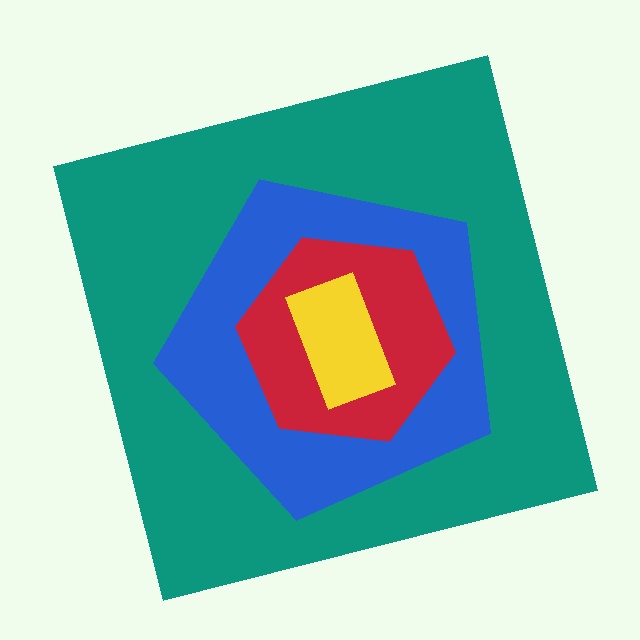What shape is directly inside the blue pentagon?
The red hexagon.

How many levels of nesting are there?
4.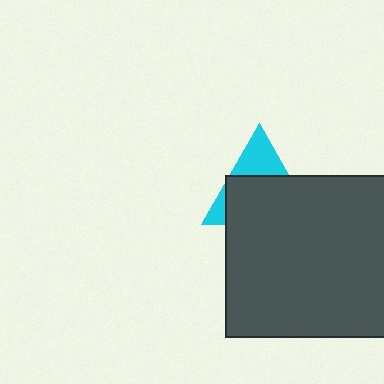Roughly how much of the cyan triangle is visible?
A small part of it is visible (roughly 36%).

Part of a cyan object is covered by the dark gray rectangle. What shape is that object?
It is a triangle.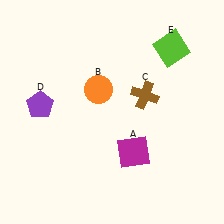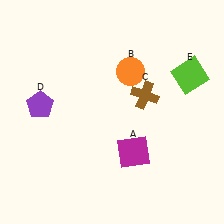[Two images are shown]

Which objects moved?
The objects that moved are: the orange circle (B), the lime square (E).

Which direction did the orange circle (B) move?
The orange circle (B) moved right.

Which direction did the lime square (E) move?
The lime square (E) moved down.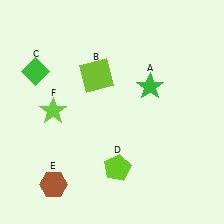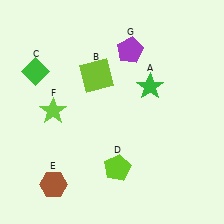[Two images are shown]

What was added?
A purple pentagon (G) was added in Image 2.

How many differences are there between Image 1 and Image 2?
There is 1 difference between the two images.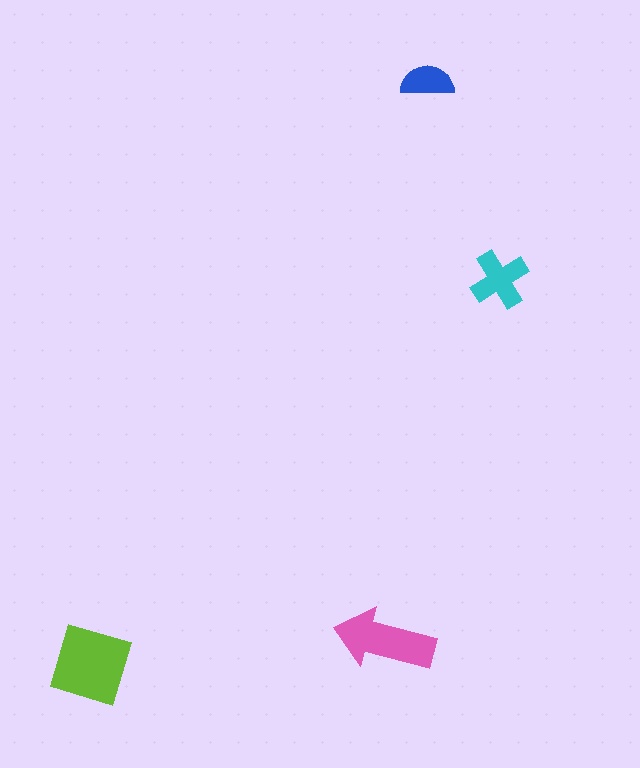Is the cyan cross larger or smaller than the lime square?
Smaller.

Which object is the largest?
The lime square.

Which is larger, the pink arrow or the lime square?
The lime square.